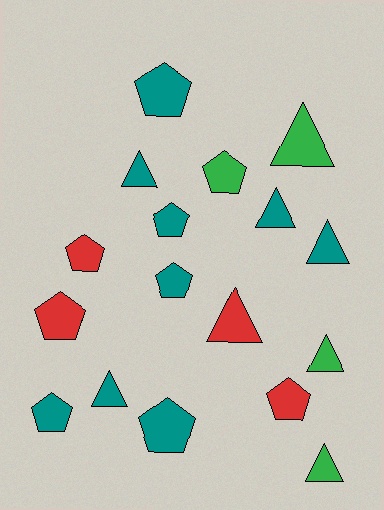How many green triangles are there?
There are 3 green triangles.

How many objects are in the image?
There are 17 objects.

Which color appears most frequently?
Teal, with 9 objects.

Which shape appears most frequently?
Pentagon, with 9 objects.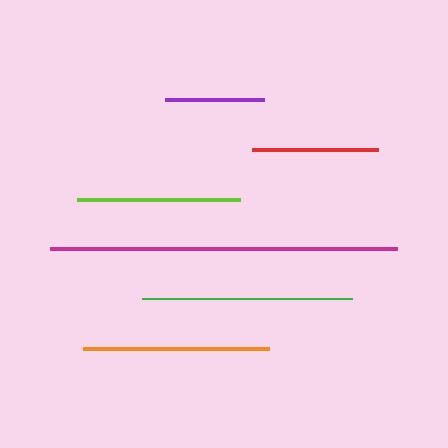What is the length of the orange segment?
The orange segment is approximately 186 pixels long.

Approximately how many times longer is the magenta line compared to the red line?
The magenta line is approximately 2.7 times the length of the red line.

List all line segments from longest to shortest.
From longest to shortest: magenta, green, orange, lime, red, purple.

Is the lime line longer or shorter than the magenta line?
The magenta line is longer than the lime line.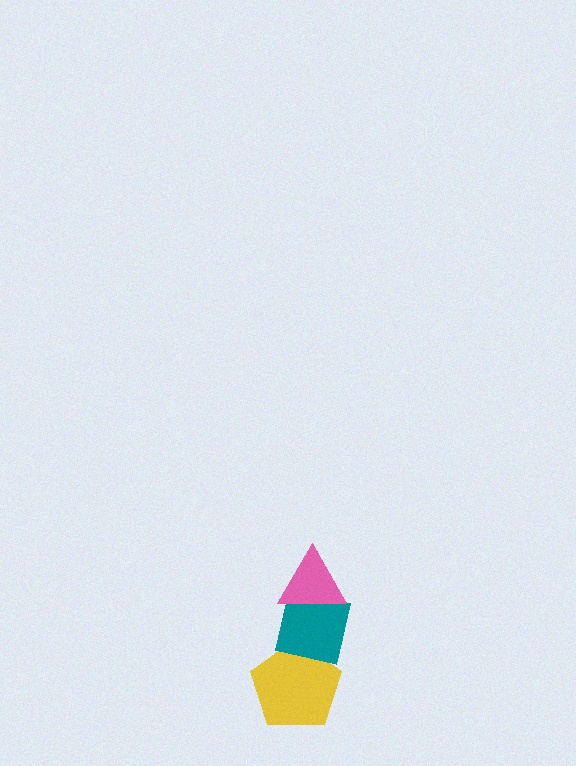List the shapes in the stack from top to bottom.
From top to bottom: the pink triangle, the teal square, the yellow pentagon.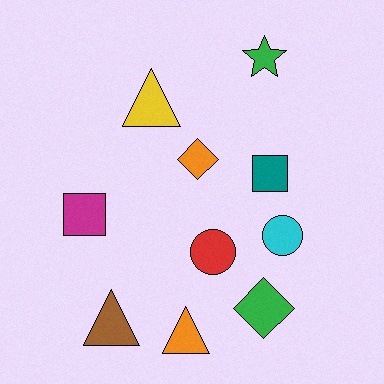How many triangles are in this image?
There are 3 triangles.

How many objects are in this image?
There are 10 objects.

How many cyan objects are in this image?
There is 1 cyan object.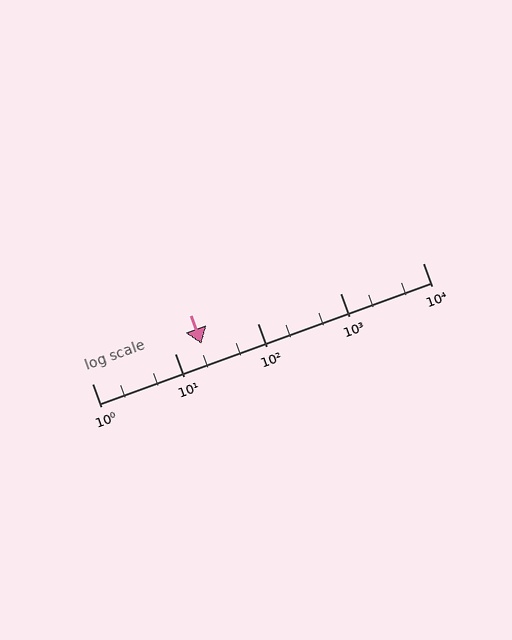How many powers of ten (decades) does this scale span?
The scale spans 4 decades, from 1 to 10000.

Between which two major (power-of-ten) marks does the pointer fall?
The pointer is between 10 and 100.